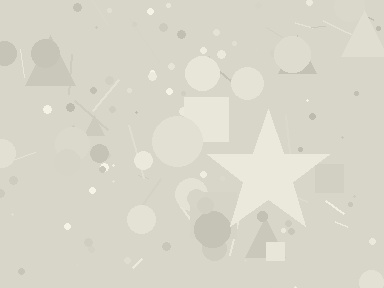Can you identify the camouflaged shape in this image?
The camouflaged shape is a star.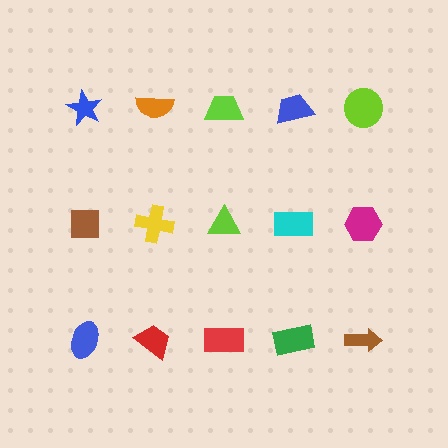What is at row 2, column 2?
A yellow cross.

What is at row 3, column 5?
A brown arrow.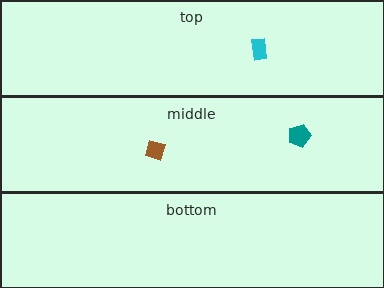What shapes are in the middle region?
The teal pentagon, the brown diamond.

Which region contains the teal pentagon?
The middle region.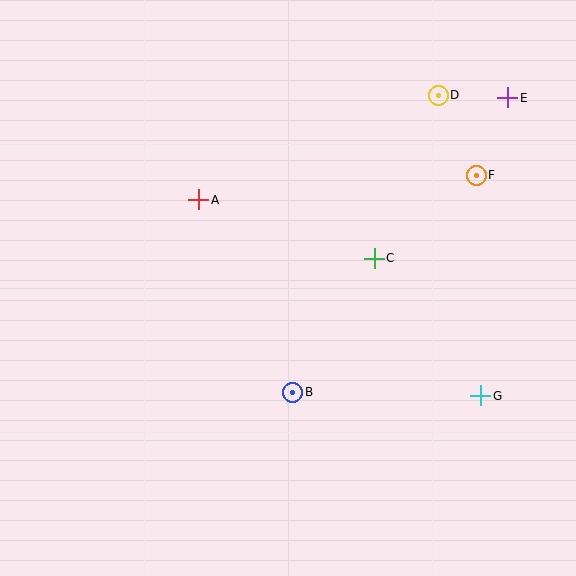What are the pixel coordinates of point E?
Point E is at (508, 98).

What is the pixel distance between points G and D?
The distance between G and D is 304 pixels.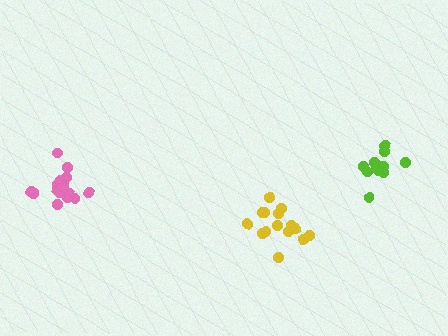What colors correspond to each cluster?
The clusters are colored: yellow, pink, lime.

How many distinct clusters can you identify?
There are 3 distinct clusters.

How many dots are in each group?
Group 1: 15 dots, Group 2: 15 dots, Group 3: 12 dots (42 total).